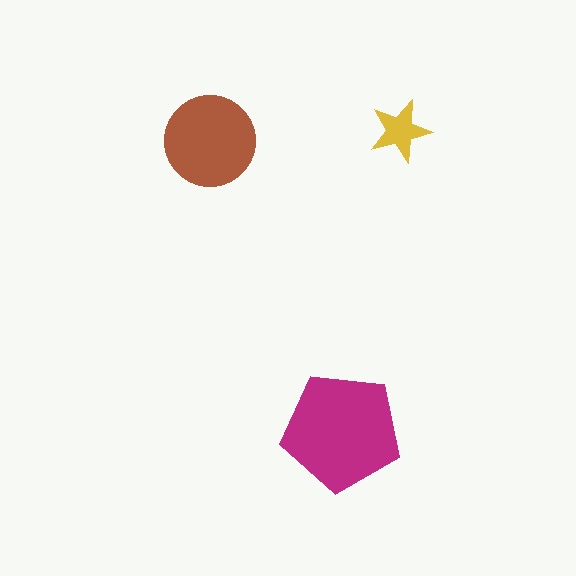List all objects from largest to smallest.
The magenta pentagon, the brown circle, the yellow star.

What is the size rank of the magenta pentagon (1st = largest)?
1st.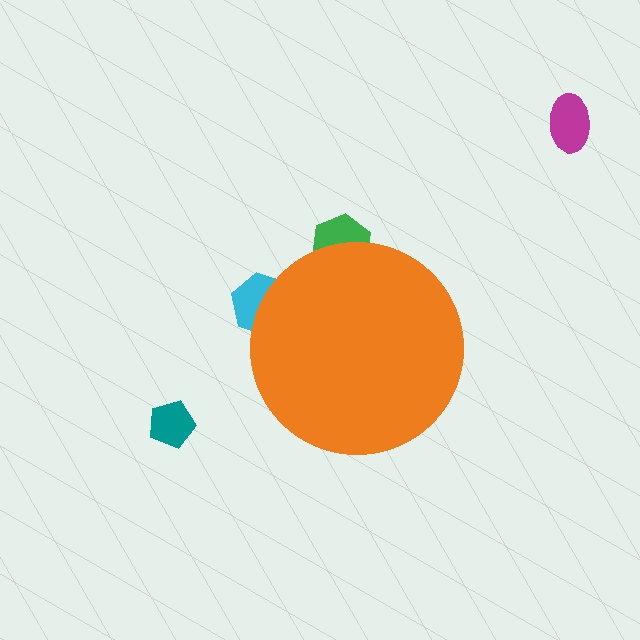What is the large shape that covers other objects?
An orange circle.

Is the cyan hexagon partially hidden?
Yes, the cyan hexagon is partially hidden behind the orange circle.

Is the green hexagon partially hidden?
Yes, the green hexagon is partially hidden behind the orange circle.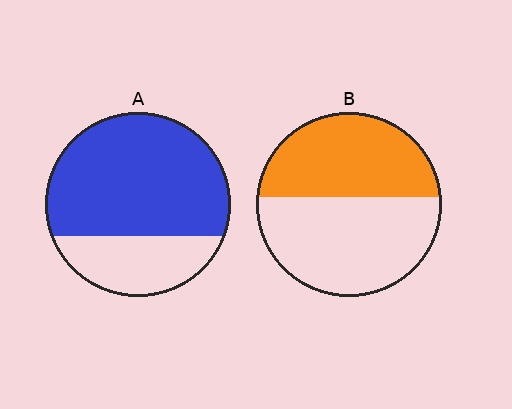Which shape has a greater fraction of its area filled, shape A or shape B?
Shape A.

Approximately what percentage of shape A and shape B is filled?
A is approximately 70% and B is approximately 45%.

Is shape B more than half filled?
No.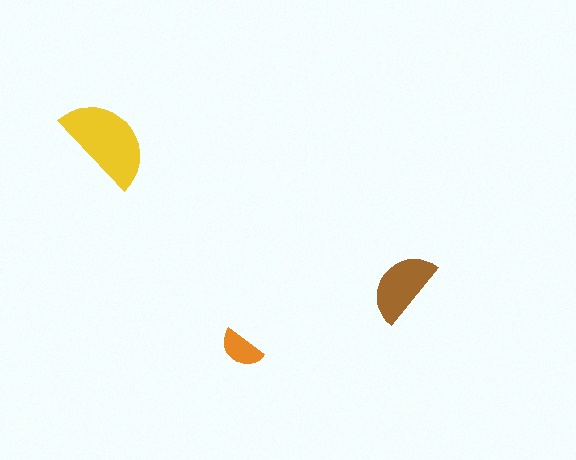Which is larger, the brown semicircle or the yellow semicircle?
The yellow one.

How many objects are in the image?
There are 3 objects in the image.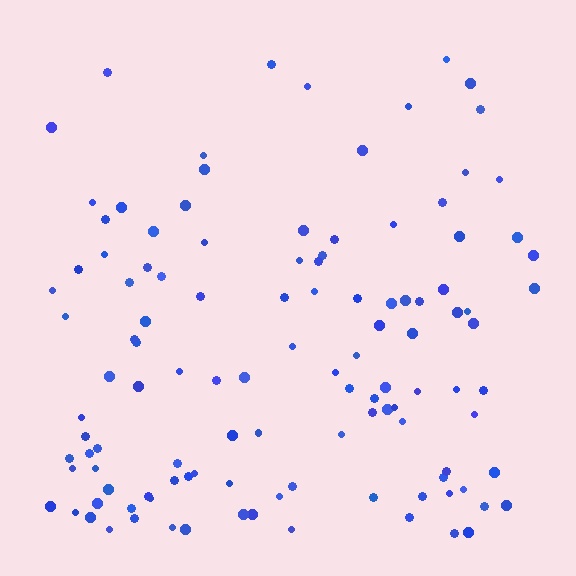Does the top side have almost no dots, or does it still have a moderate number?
Still a moderate number, just noticeably fewer than the bottom.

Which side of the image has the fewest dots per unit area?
The top.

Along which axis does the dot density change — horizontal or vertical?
Vertical.